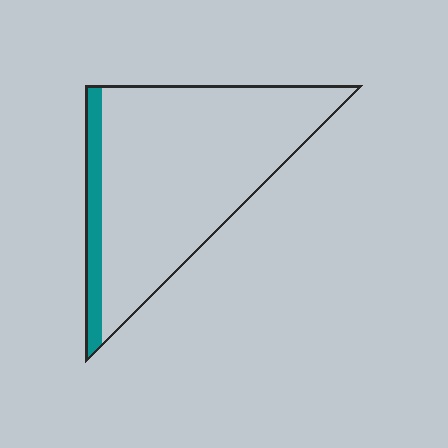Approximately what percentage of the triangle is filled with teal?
Approximately 10%.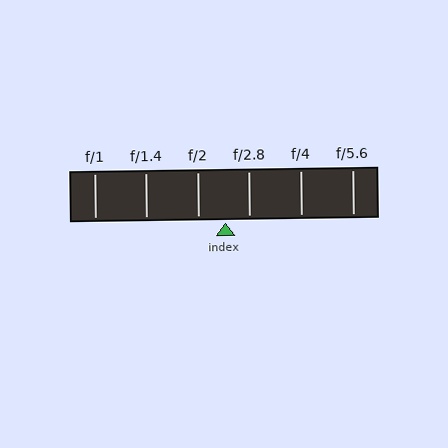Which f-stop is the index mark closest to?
The index mark is closest to f/2.8.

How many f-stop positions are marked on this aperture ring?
There are 6 f-stop positions marked.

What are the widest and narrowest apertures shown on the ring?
The widest aperture shown is f/1 and the narrowest is f/5.6.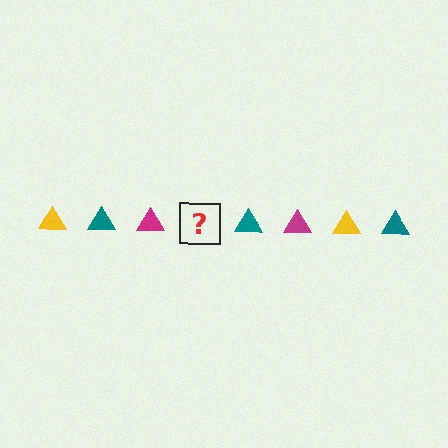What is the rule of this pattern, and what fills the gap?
The rule is that the pattern cycles through yellow, teal, magenta triangles. The gap should be filled with a yellow triangle.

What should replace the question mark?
The question mark should be replaced with a yellow triangle.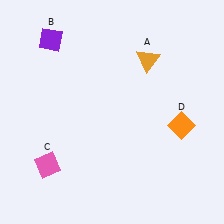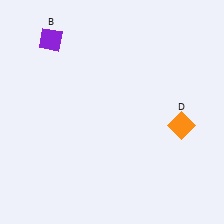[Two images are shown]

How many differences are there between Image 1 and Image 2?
There are 2 differences between the two images.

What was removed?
The orange triangle (A), the pink diamond (C) were removed in Image 2.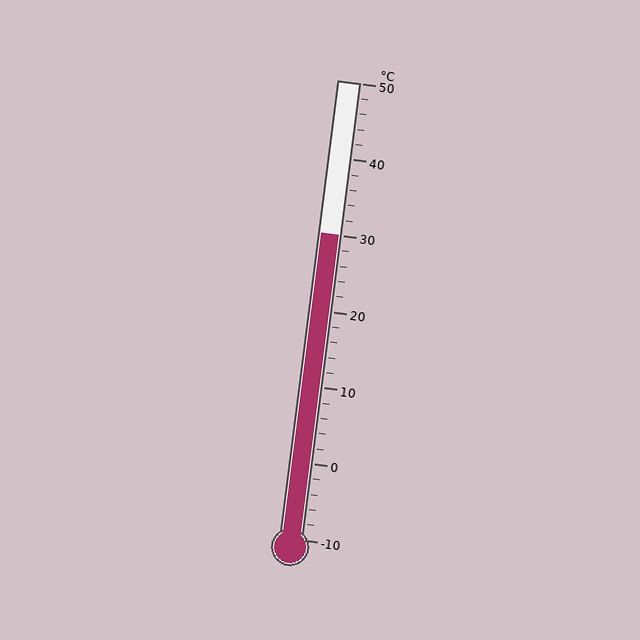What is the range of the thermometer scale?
The thermometer scale ranges from -10°C to 50°C.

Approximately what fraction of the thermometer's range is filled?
The thermometer is filled to approximately 65% of its range.